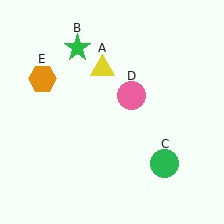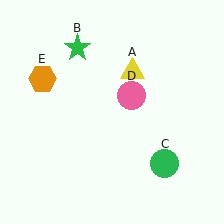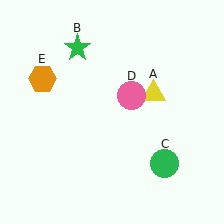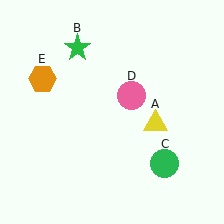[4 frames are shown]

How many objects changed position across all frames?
1 object changed position: yellow triangle (object A).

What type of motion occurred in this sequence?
The yellow triangle (object A) rotated clockwise around the center of the scene.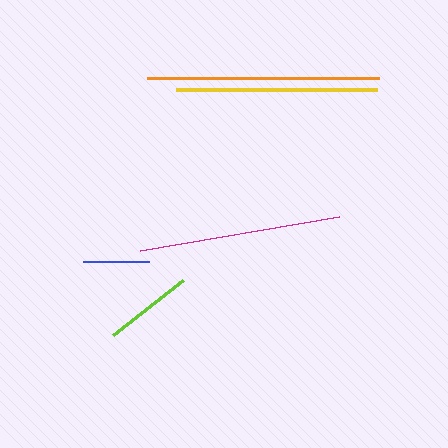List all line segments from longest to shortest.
From longest to shortest: orange, magenta, yellow, lime, blue.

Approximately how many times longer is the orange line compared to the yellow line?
The orange line is approximately 1.2 times the length of the yellow line.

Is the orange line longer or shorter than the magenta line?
The orange line is longer than the magenta line.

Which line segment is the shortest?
The blue line is the shortest at approximately 66 pixels.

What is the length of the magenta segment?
The magenta segment is approximately 202 pixels long.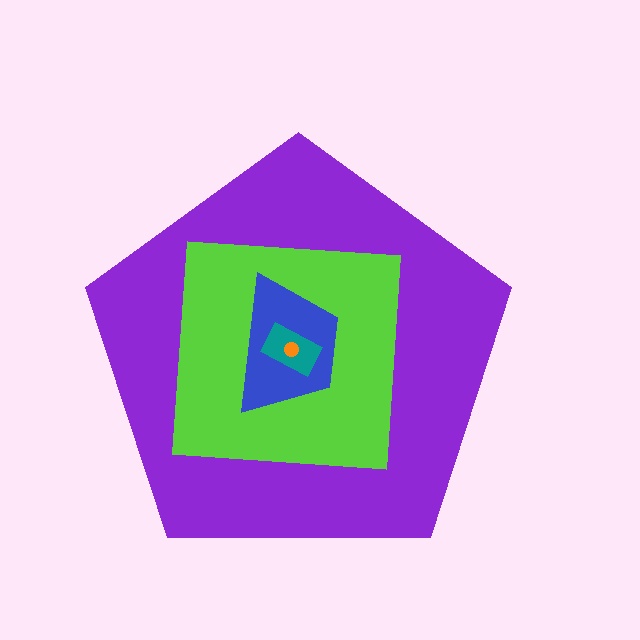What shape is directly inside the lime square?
The blue trapezoid.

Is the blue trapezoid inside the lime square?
Yes.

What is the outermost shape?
The purple pentagon.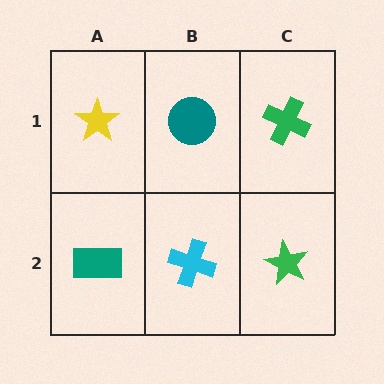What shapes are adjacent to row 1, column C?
A green star (row 2, column C), a teal circle (row 1, column B).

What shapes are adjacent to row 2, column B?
A teal circle (row 1, column B), a teal rectangle (row 2, column A), a green star (row 2, column C).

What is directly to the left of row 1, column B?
A yellow star.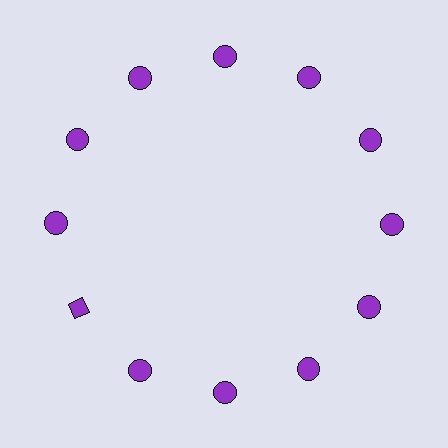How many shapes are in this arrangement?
There are 12 shapes arranged in a ring pattern.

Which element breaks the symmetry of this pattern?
The purple diamond at roughly the 8 o'clock position breaks the symmetry. All other shapes are purple circles.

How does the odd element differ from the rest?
It has a different shape: diamond instead of circle.